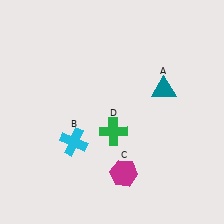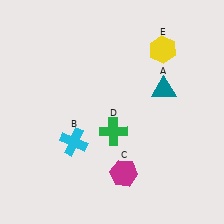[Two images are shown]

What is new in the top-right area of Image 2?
A yellow hexagon (E) was added in the top-right area of Image 2.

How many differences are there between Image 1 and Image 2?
There is 1 difference between the two images.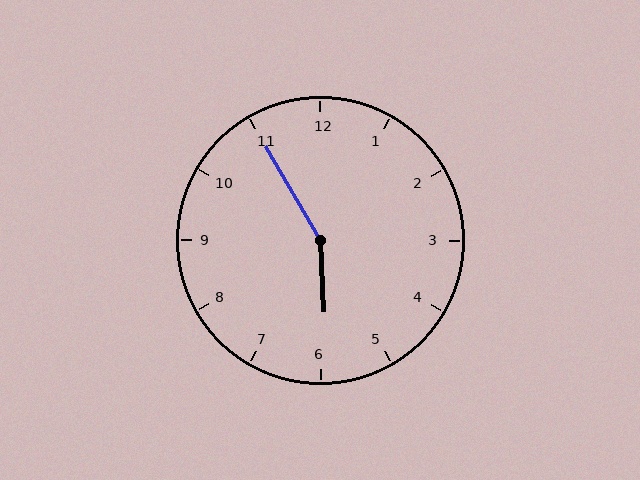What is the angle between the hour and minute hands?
Approximately 152 degrees.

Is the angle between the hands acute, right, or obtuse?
It is obtuse.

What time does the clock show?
5:55.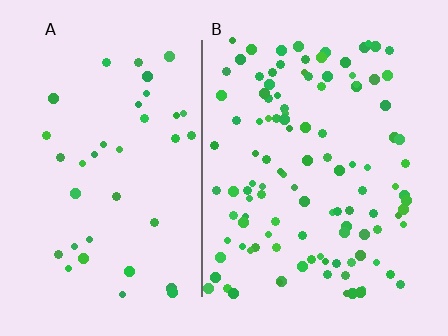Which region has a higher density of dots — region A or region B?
B (the right).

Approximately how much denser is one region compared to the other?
Approximately 2.9× — region B over region A.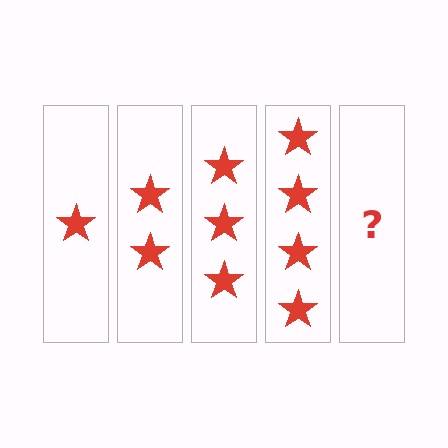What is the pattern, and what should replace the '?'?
The pattern is that each step adds one more star. The '?' should be 5 stars.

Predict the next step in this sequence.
The next step is 5 stars.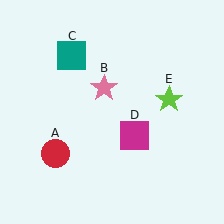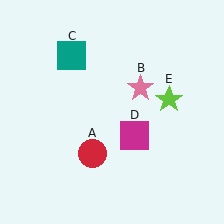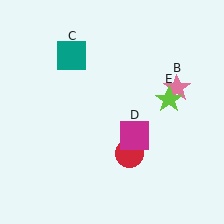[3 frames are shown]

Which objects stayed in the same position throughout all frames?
Teal square (object C) and magenta square (object D) and lime star (object E) remained stationary.